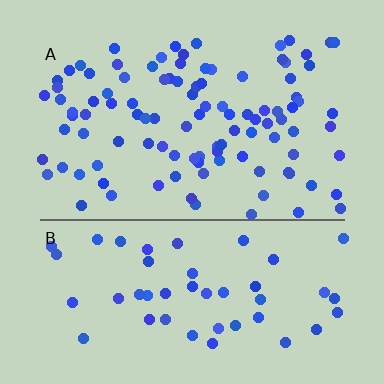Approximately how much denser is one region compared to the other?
Approximately 2.1× — region A over region B.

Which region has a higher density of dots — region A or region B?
A (the top).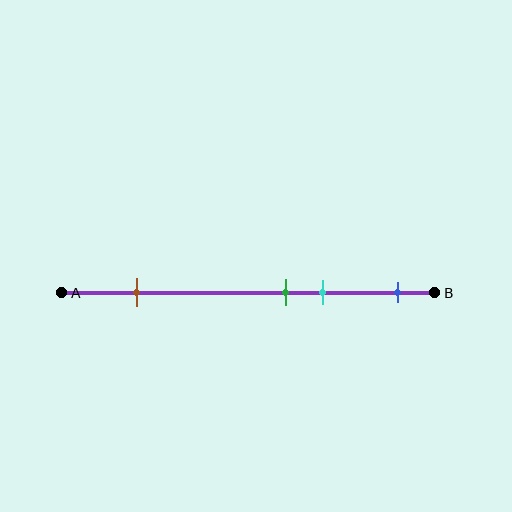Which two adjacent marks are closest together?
The green and cyan marks are the closest adjacent pair.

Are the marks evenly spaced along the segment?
No, the marks are not evenly spaced.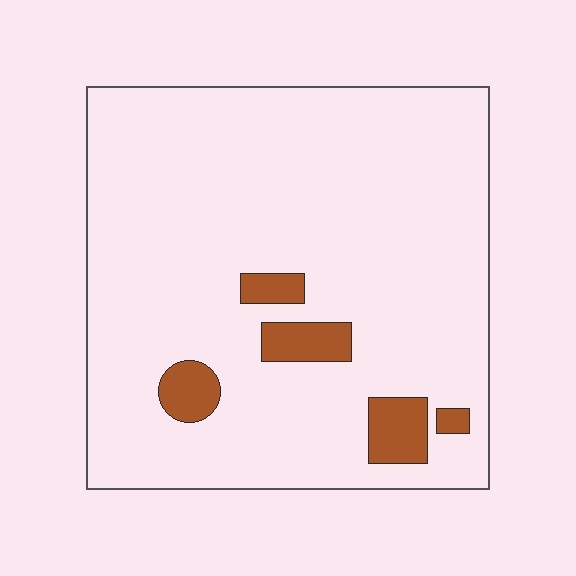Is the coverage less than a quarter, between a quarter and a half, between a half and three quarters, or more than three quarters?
Less than a quarter.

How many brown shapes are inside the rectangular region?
5.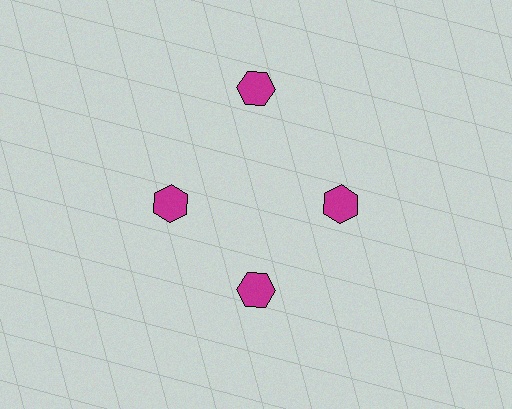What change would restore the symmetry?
The symmetry would be restored by moving it inward, back onto the ring so that all 4 hexagons sit at equal angles and equal distance from the center.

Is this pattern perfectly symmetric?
No. The 4 magenta hexagons are arranged in a ring, but one element near the 12 o'clock position is pushed outward from the center, breaking the 4-fold rotational symmetry.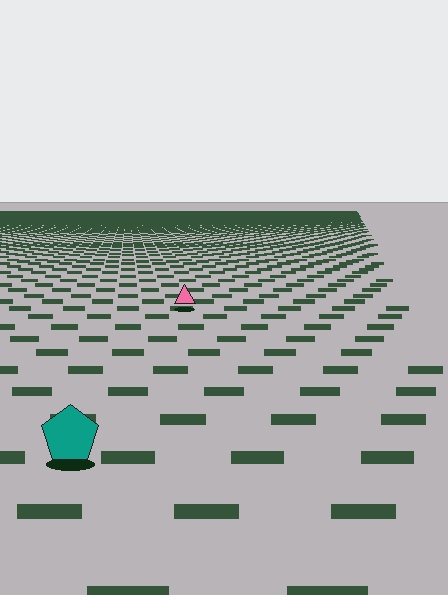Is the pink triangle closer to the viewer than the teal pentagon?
No. The teal pentagon is closer — you can tell from the texture gradient: the ground texture is coarser near it.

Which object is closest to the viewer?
The teal pentagon is closest. The texture marks near it are larger and more spread out.